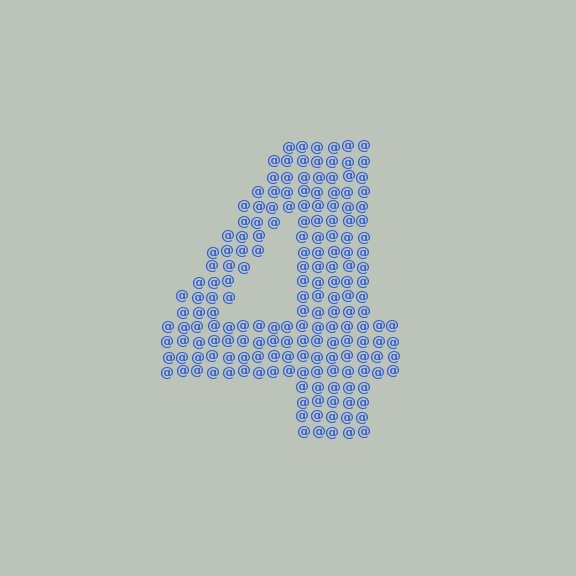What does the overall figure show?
The overall figure shows the digit 4.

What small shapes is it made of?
It is made of small at signs.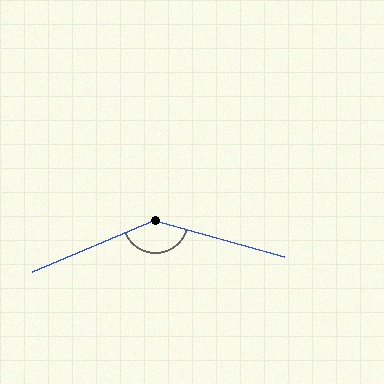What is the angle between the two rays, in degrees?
Approximately 142 degrees.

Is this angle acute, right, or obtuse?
It is obtuse.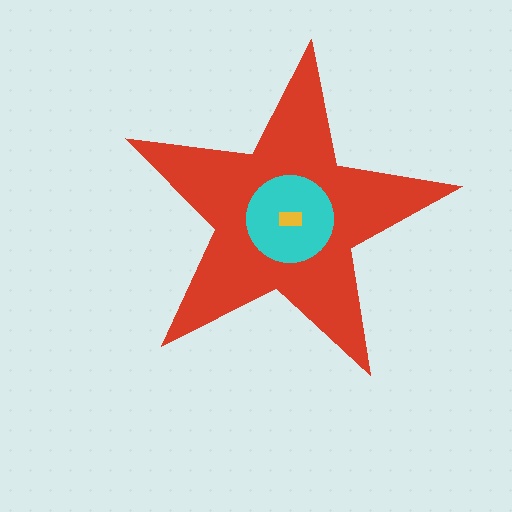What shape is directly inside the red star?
The cyan circle.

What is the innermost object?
The yellow rectangle.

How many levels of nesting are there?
3.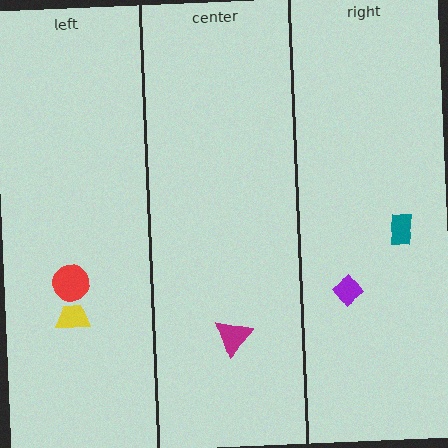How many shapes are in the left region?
2.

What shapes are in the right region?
The teal rectangle, the purple diamond.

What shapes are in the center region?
The magenta triangle.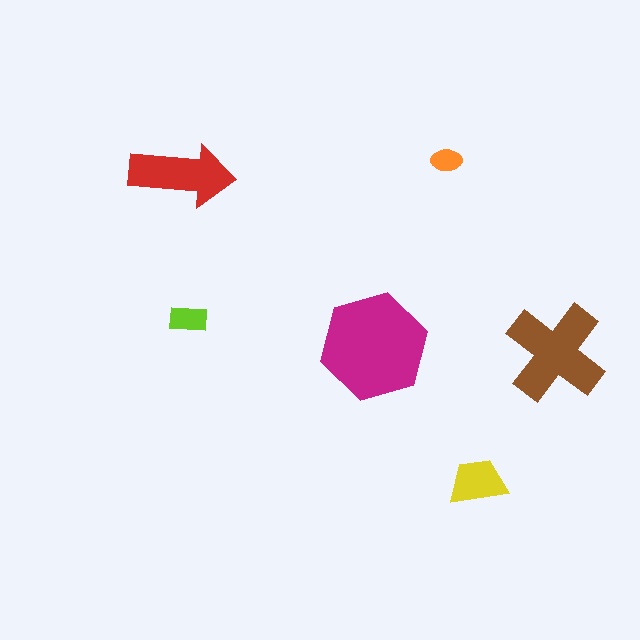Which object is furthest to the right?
The brown cross is rightmost.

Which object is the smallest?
The orange ellipse.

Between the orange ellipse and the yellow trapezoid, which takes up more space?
The yellow trapezoid.